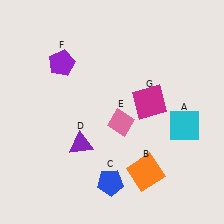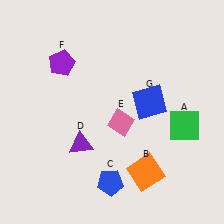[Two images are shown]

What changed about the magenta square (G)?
In Image 1, G is magenta. In Image 2, it changed to blue.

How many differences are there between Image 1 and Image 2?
There are 2 differences between the two images.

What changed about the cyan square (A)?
In Image 1, A is cyan. In Image 2, it changed to green.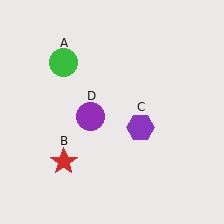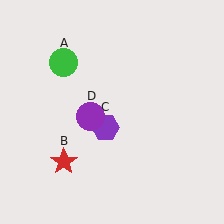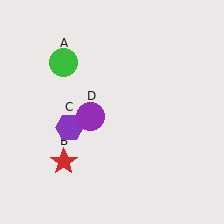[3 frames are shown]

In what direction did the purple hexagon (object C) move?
The purple hexagon (object C) moved left.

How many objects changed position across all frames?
1 object changed position: purple hexagon (object C).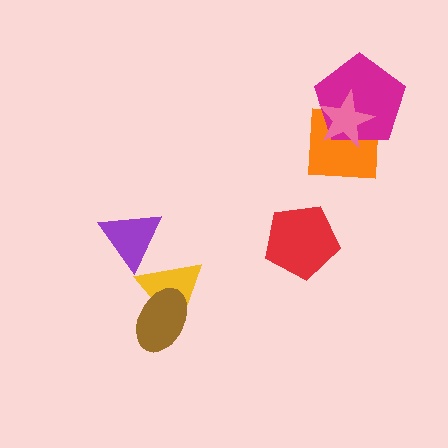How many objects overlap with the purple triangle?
1 object overlaps with the purple triangle.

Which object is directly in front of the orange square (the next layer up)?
The magenta pentagon is directly in front of the orange square.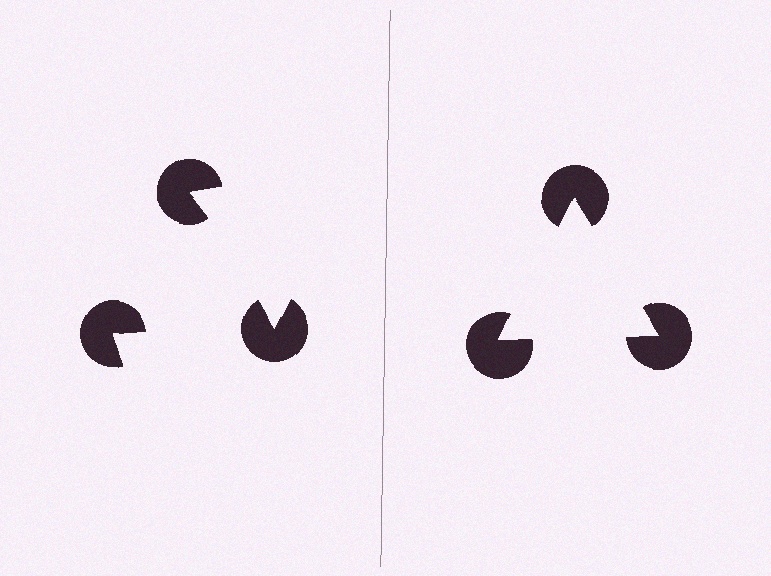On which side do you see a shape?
An illusory triangle appears on the right side. On the left side the wedge cuts are rotated, so no coherent shape forms.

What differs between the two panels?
The pac-man discs are positioned identically on both sides; only the wedge orientations differ. On the right they align to a triangle; on the left they are misaligned.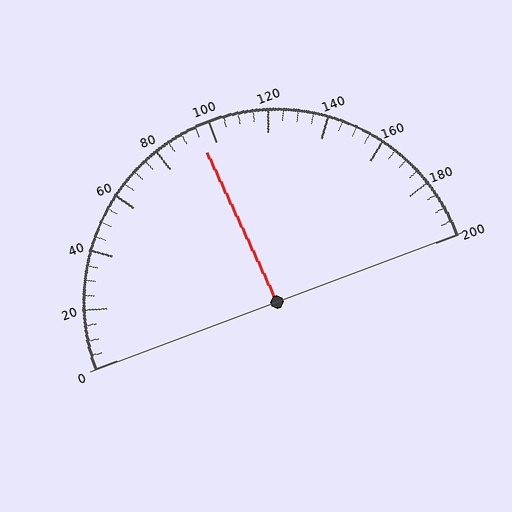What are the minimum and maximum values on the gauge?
The gauge ranges from 0 to 200.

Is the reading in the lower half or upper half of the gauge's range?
The reading is in the lower half of the range (0 to 200).